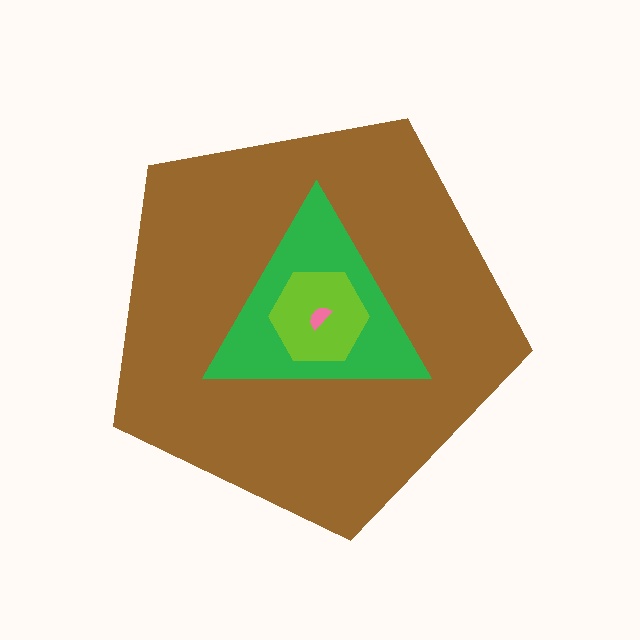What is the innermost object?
The pink semicircle.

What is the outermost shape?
The brown pentagon.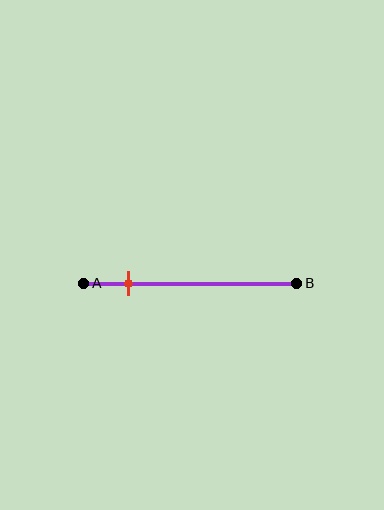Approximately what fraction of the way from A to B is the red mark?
The red mark is approximately 20% of the way from A to B.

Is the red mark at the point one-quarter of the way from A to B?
No, the mark is at about 20% from A, not at the 25% one-quarter point.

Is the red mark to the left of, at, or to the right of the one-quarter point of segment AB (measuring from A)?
The red mark is to the left of the one-quarter point of segment AB.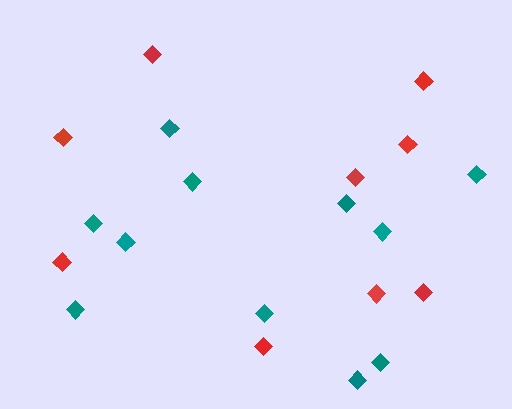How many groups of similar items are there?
There are 2 groups: one group of red diamonds (9) and one group of teal diamonds (11).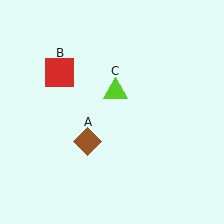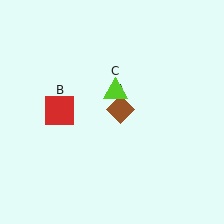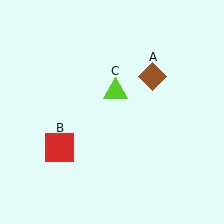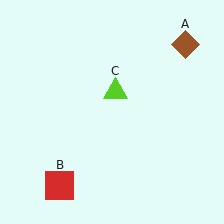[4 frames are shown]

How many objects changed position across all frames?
2 objects changed position: brown diamond (object A), red square (object B).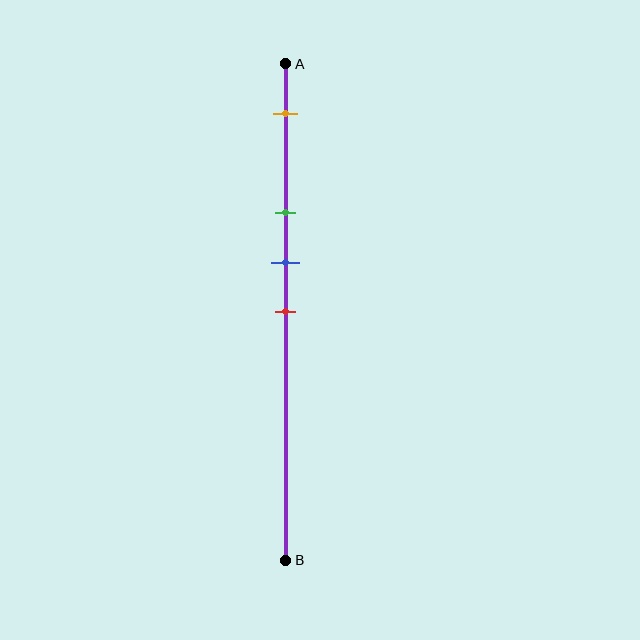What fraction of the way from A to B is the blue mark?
The blue mark is approximately 40% (0.4) of the way from A to B.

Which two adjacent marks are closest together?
The blue and red marks are the closest adjacent pair.